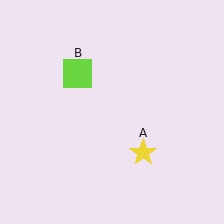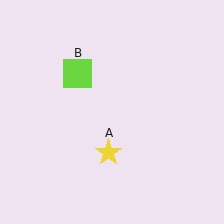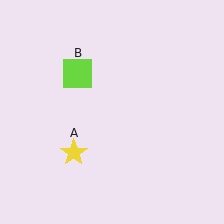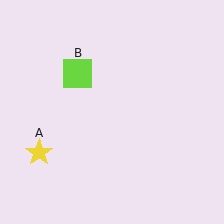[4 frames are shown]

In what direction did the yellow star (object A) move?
The yellow star (object A) moved left.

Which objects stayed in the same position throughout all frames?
Lime square (object B) remained stationary.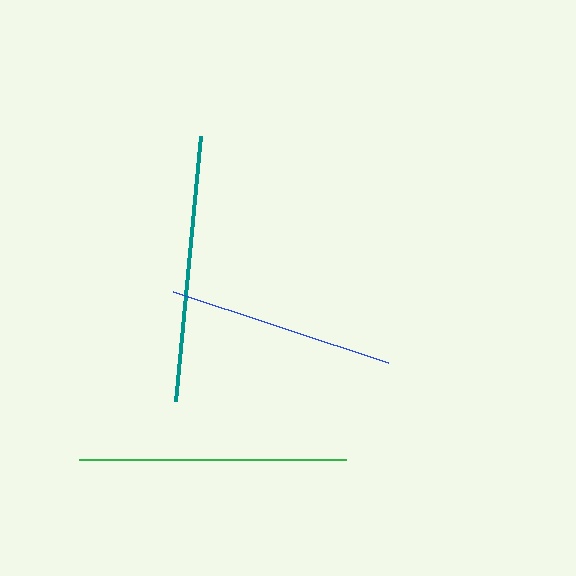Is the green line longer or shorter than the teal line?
The green line is longer than the teal line.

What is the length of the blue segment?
The blue segment is approximately 227 pixels long.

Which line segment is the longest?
The green line is the longest at approximately 267 pixels.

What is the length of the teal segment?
The teal segment is approximately 266 pixels long.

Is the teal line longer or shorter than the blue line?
The teal line is longer than the blue line.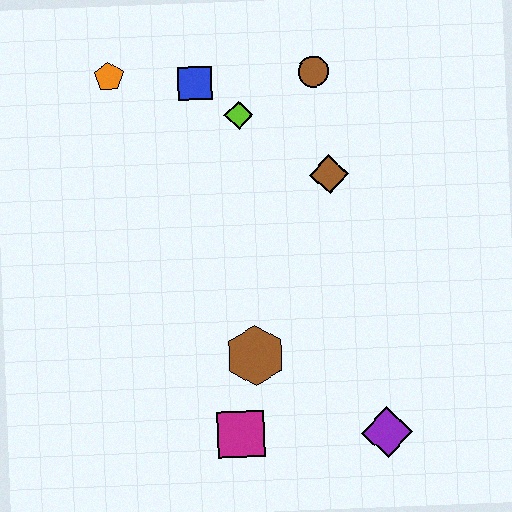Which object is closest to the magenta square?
The brown hexagon is closest to the magenta square.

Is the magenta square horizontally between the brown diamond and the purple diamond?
No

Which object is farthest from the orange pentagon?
The purple diamond is farthest from the orange pentagon.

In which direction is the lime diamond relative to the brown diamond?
The lime diamond is to the left of the brown diamond.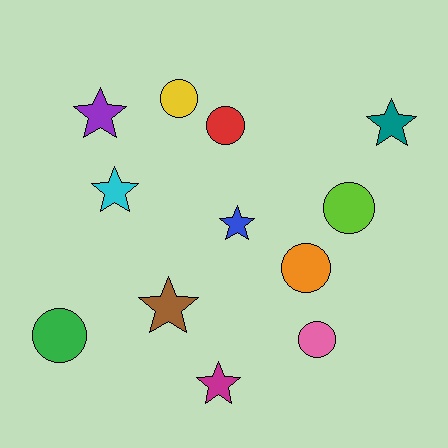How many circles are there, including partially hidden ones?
There are 6 circles.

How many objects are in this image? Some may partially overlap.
There are 12 objects.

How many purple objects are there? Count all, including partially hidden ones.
There is 1 purple object.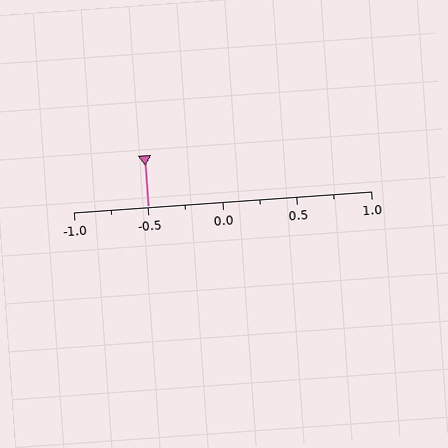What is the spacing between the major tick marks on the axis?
The major ticks are spaced 0.5 apart.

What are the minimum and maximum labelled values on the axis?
The axis runs from -1.0 to 1.0.